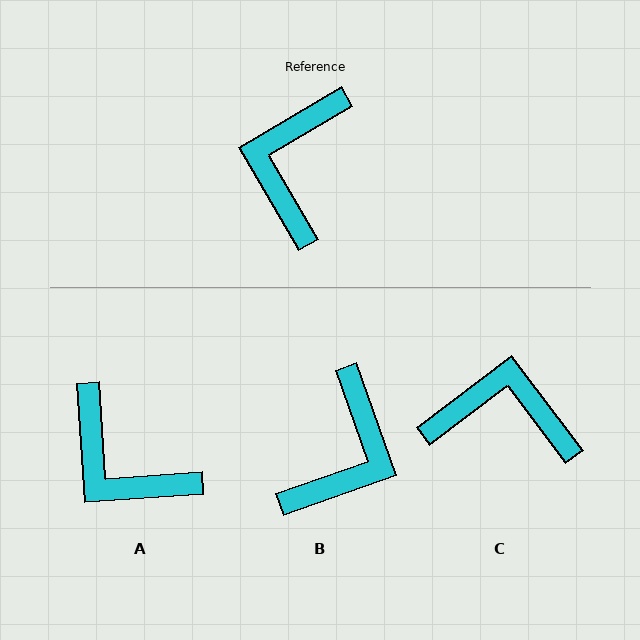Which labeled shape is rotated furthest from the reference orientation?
B, about 169 degrees away.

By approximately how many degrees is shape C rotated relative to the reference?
Approximately 83 degrees clockwise.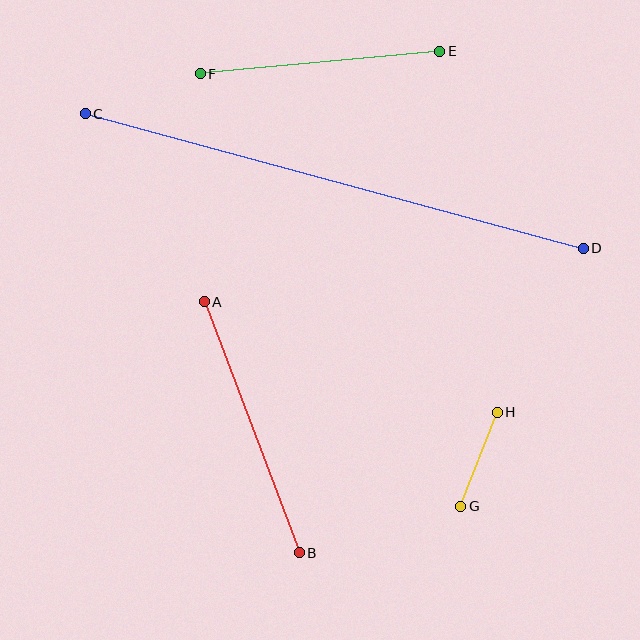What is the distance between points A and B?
The distance is approximately 269 pixels.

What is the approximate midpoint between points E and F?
The midpoint is at approximately (320, 62) pixels.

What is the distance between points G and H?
The distance is approximately 101 pixels.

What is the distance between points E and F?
The distance is approximately 240 pixels.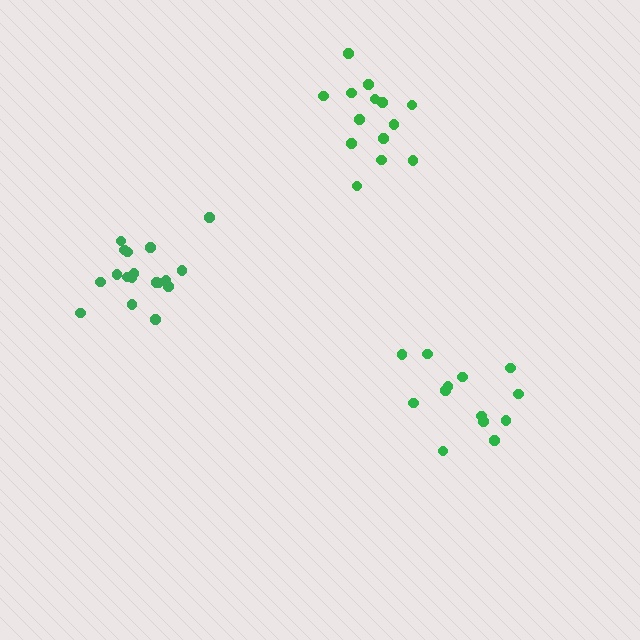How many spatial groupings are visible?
There are 3 spatial groupings.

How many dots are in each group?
Group 1: 14 dots, Group 2: 18 dots, Group 3: 13 dots (45 total).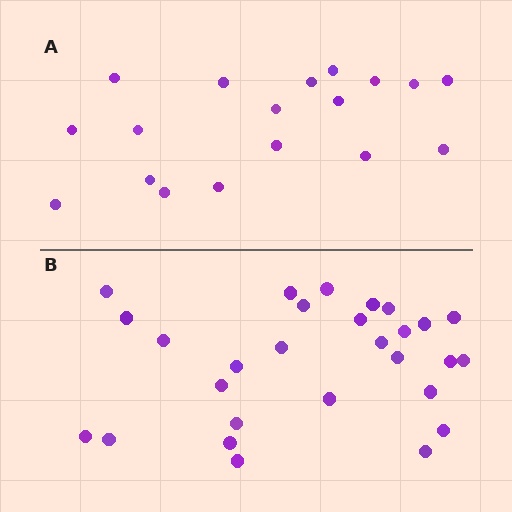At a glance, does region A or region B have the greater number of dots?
Region B (the bottom region) has more dots.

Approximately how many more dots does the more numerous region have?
Region B has roughly 10 or so more dots than region A.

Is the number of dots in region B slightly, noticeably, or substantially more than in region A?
Region B has substantially more. The ratio is roughly 1.6 to 1.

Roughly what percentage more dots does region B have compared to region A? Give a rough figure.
About 55% more.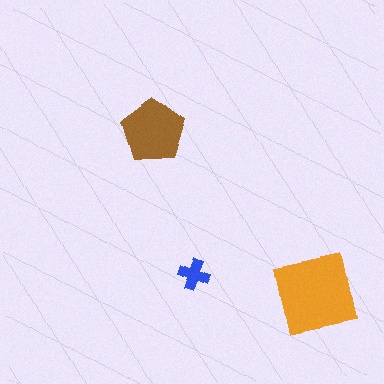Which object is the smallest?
The blue cross.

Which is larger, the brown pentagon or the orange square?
The orange square.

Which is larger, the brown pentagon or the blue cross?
The brown pentagon.